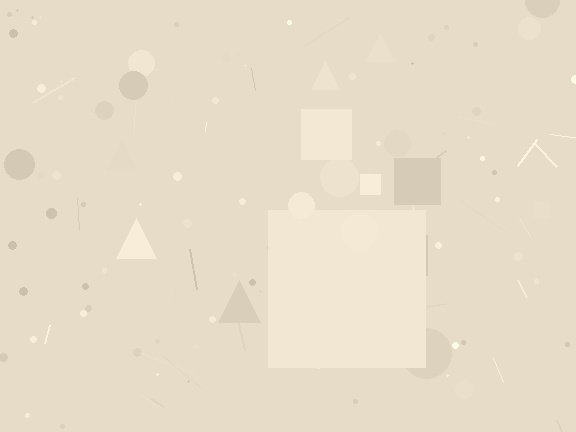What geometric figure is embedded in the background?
A square is embedded in the background.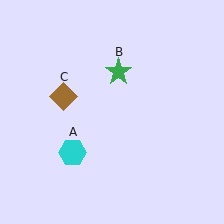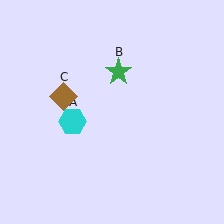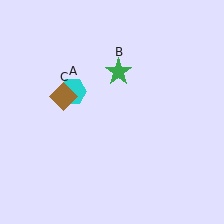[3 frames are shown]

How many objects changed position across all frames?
1 object changed position: cyan hexagon (object A).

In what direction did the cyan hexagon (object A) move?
The cyan hexagon (object A) moved up.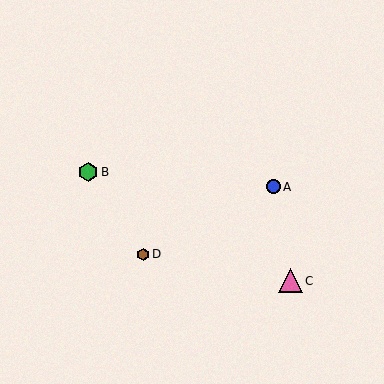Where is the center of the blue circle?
The center of the blue circle is at (273, 187).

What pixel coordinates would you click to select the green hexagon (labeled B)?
Click at (88, 172) to select the green hexagon B.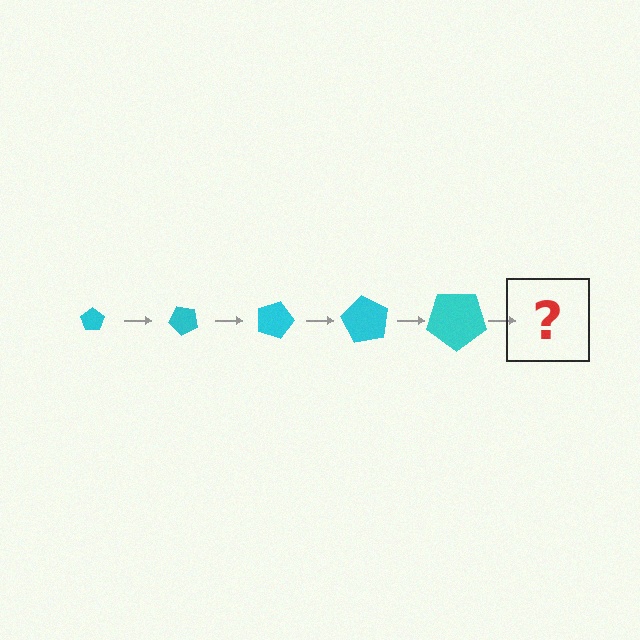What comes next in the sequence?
The next element should be a pentagon, larger than the previous one and rotated 225 degrees from the start.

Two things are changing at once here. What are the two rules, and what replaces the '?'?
The two rules are that the pentagon grows larger each step and it rotates 45 degrees each step. The '?' should be a pentagon, larger than the previous one and rotated 225 degrees from the start.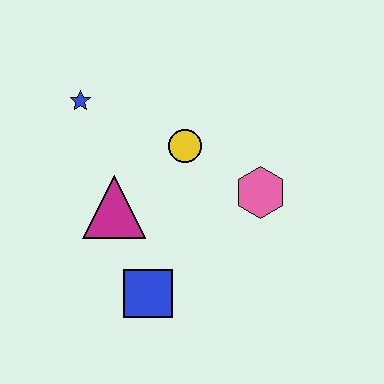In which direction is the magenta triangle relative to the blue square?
The magenta triangle is above the blue square.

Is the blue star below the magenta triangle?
No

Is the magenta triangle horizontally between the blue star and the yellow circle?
Yes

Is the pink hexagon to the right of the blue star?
Yes